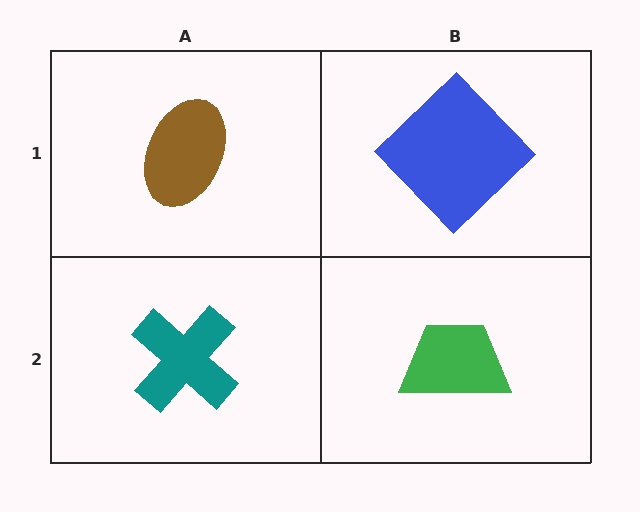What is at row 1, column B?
A blue diamond.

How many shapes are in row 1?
2 shapes.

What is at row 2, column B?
A green trapezoid.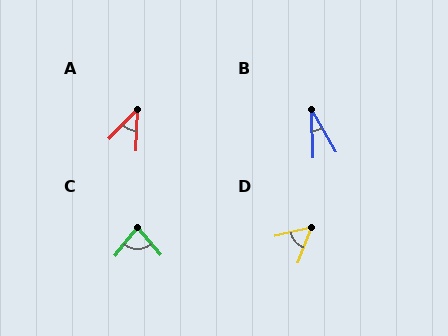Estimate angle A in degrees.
Approximately 42 degrees.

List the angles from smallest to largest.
B (29°), A (42°), D (56°), C (79°).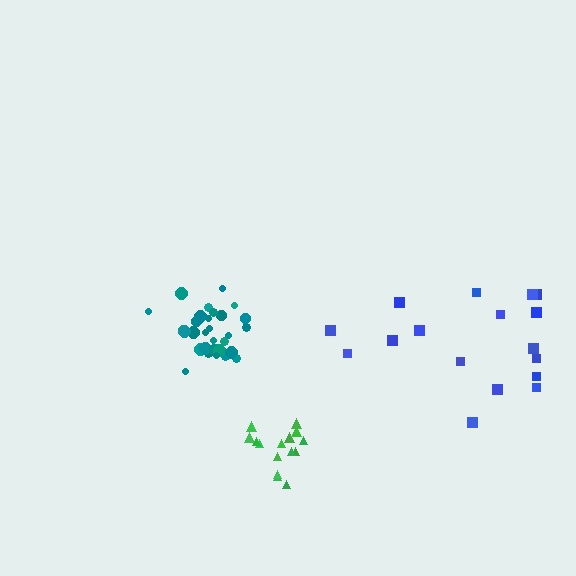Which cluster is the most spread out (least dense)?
Blue.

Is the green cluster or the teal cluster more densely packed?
Teal.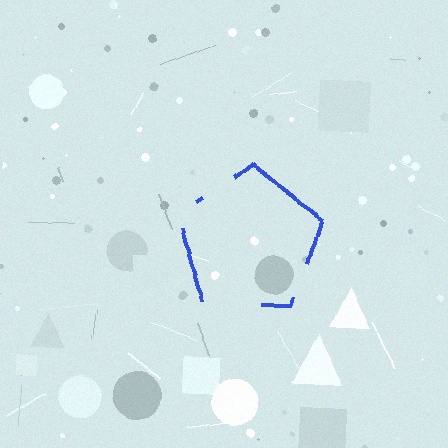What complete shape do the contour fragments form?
The contour fragments form a pentagon.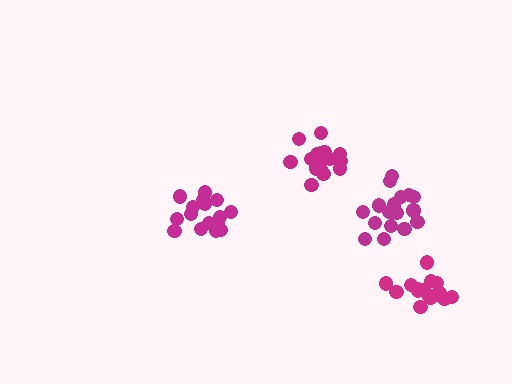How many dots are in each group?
Group 1: 18 dots, Group 2: 19 dots, Group 3: 18 dots, Group 4: 16 dots (71 total).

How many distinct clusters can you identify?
There are 4 distinct clusters.